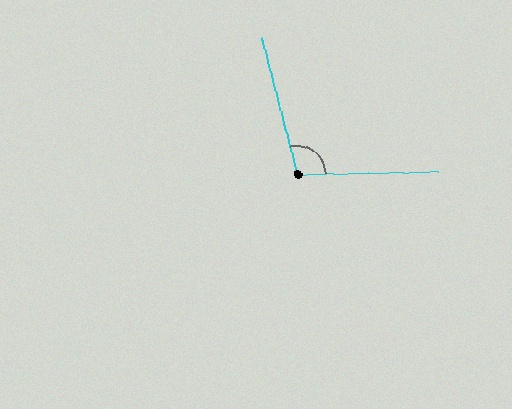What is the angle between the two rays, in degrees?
Approximately 104 degrees.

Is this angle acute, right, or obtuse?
It is obtuse.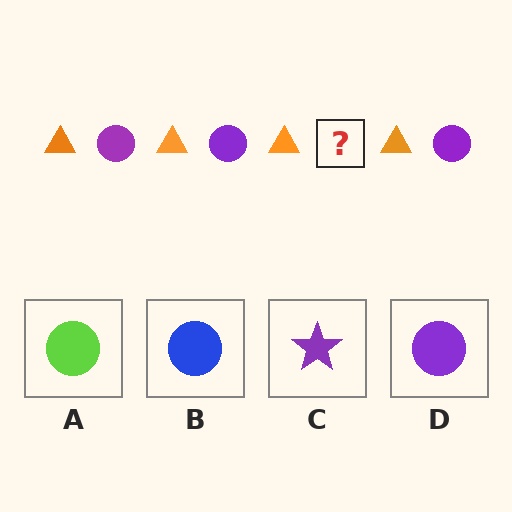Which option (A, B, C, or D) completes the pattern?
D.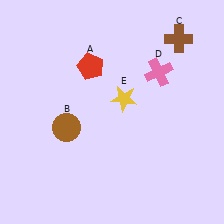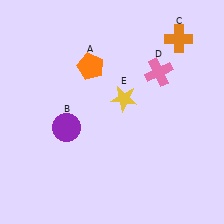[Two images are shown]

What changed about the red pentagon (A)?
In Image 1, A is red. In Image 2, it changed to orange.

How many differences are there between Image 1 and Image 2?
There are 3 differences between the two images.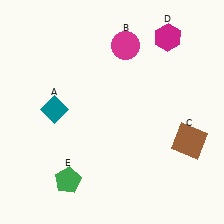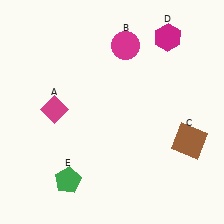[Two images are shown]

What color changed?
The diamond (A) changed from teal in Image 1 to magenta in Image 2.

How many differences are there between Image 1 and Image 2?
There is 1 difference between the two images.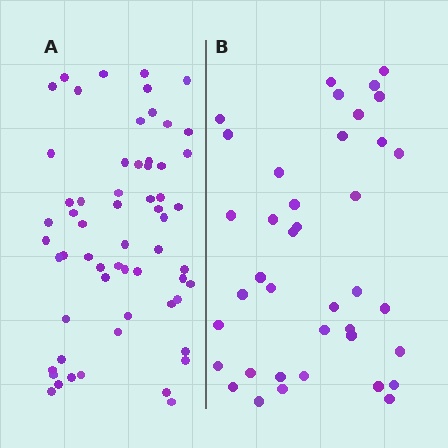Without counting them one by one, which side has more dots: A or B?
Region A (the left region) has more dots.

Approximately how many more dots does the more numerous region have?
Region A has approximately 20 more dots than region B.